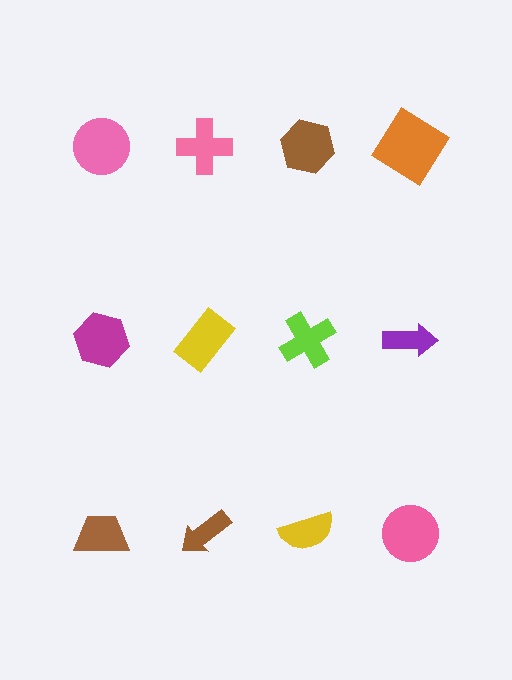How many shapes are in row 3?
4 shapes.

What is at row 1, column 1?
A pink circle.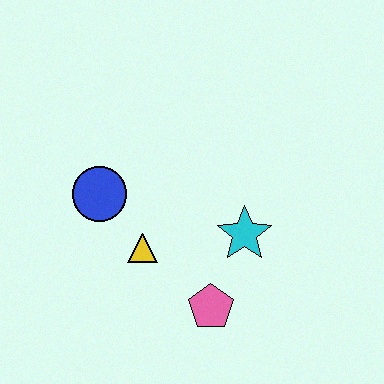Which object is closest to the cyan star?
The pink pentagon is closest to the cyan star.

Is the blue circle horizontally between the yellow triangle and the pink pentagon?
No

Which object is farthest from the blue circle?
The pink pentagon is farthest from the blue circle.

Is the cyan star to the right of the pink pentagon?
Yes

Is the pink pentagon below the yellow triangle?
Yes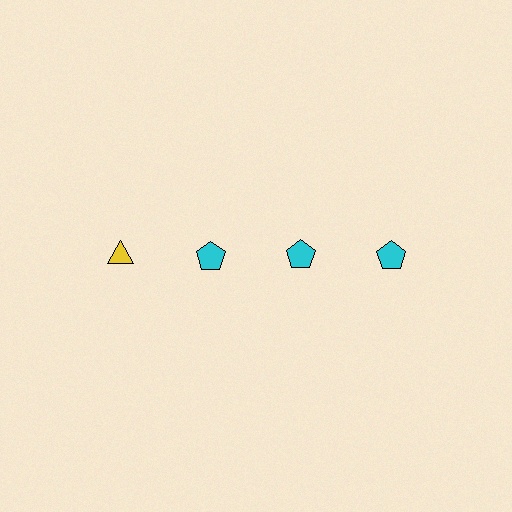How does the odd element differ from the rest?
It differs in both color (yellow instead of cyan) and shape (triangle instead of pentagon).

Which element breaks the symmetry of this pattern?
The yellow triangle in the top row, leftmost column breaks the symmetry. All other shapes are cyan pentagons.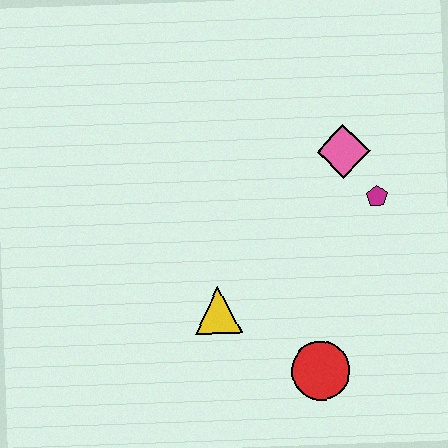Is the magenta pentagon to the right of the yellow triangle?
Yes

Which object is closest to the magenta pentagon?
The pink diamond is closest to the magenta pentagon.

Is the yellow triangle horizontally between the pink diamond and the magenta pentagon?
No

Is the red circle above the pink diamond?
No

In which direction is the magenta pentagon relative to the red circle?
The magenta pentagon is above the red circle.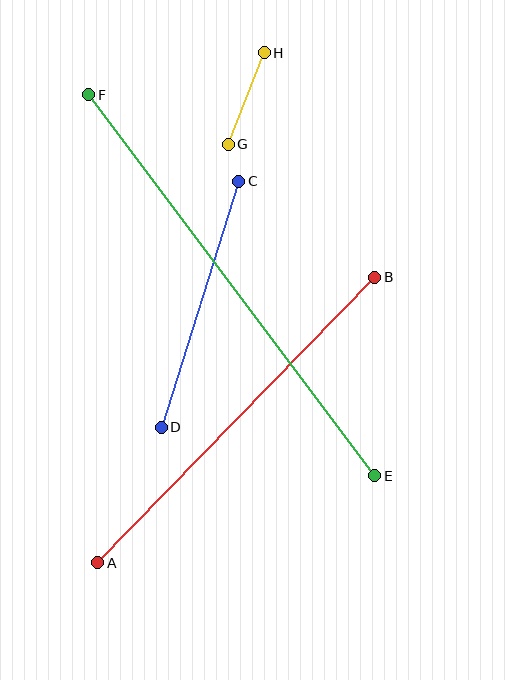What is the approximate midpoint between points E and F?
The midpoint is at approximately (232, 285) pixels.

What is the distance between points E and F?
The distance is approximately 476 pixels.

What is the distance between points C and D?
The distance is approximately 258 pixels.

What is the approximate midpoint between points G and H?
The midpoint is at approximately (246, 98) pixels.